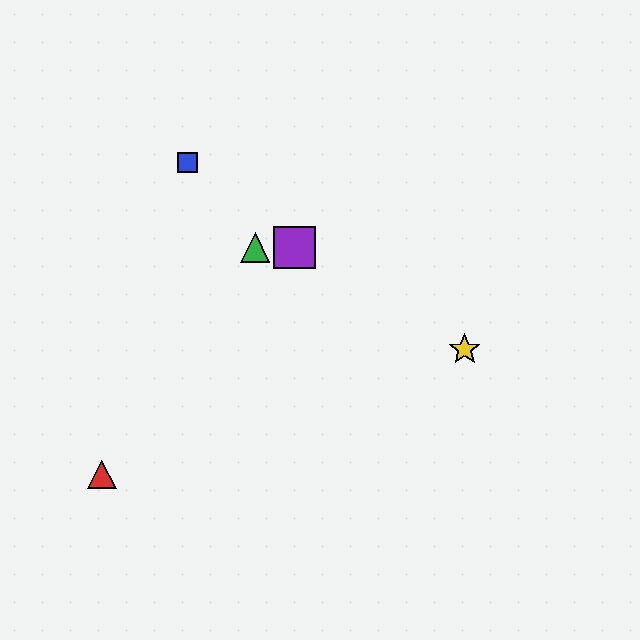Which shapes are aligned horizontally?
The green triangle, the purple square are aligned horizontally.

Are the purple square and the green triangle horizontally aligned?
Yes, both are at y≈248.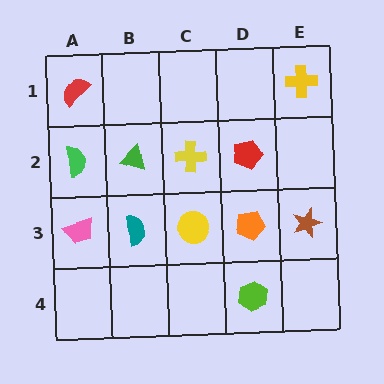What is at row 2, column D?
A red pentagon.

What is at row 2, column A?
A green semicircle.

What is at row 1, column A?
A red semicircle.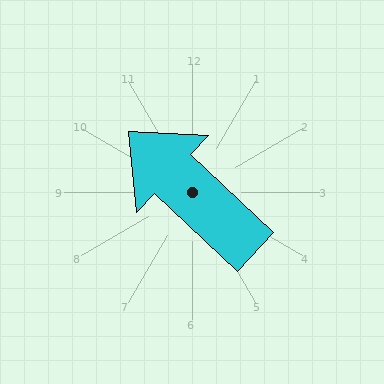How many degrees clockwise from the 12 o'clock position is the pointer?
Approximately 313 degrees.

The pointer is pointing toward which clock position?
Roughly 10 o'clock.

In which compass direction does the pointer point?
Northwest.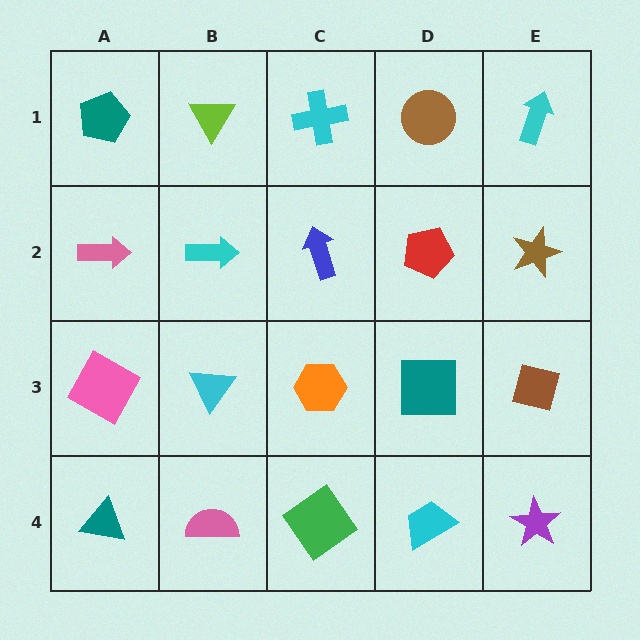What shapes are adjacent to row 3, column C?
A blue arrow (row 2, column C), a green diamond (row 4, column C), a cyan triangle (row 3, column B), a teal square (row 3, column D).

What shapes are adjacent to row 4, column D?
A teal square (row 3, column D), a green diamond (row 4, column C), a purple star (row 4, column E).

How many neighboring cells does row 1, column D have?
3.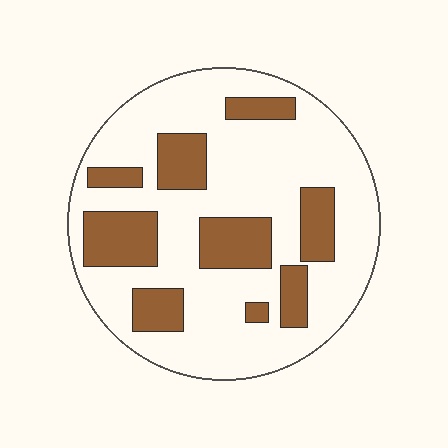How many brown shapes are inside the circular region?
9.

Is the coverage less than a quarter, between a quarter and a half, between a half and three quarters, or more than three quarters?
Between a quarter and a half.